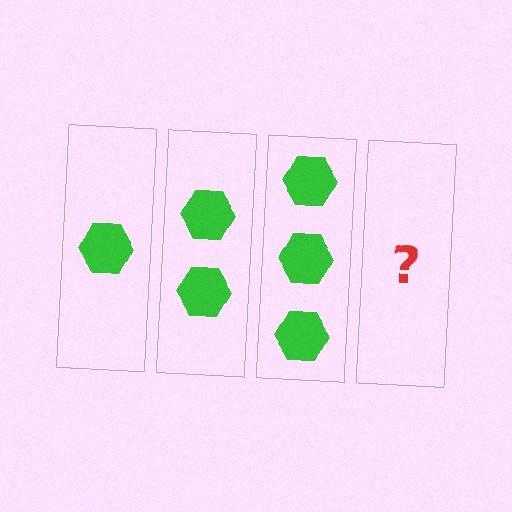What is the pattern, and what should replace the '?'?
The pattern is that each step adds one more hexagon. The '?' should be 4 hexagons.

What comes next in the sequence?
The next element should be 4 hexagons.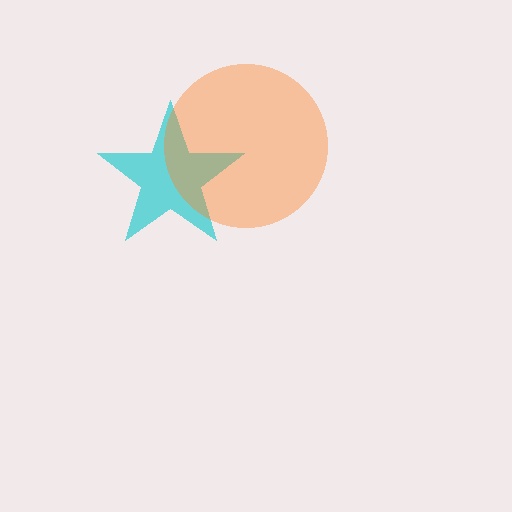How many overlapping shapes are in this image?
There are 2 overlapping shapes in the image.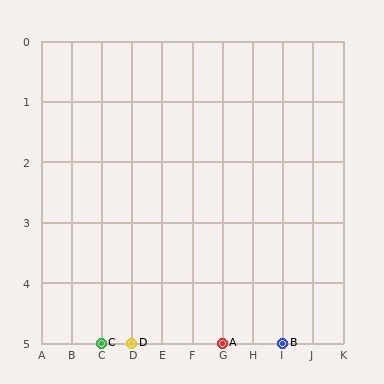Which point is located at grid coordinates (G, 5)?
Point A is at (G, 5).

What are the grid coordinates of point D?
Point D is at grid coordinates (D, 5).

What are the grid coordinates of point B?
Point B is at grid coordinates (I, 5).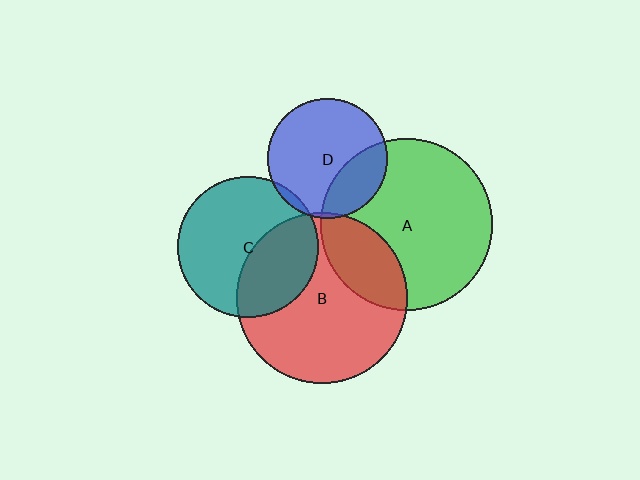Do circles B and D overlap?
Yes.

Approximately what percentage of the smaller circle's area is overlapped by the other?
Approximately 5%.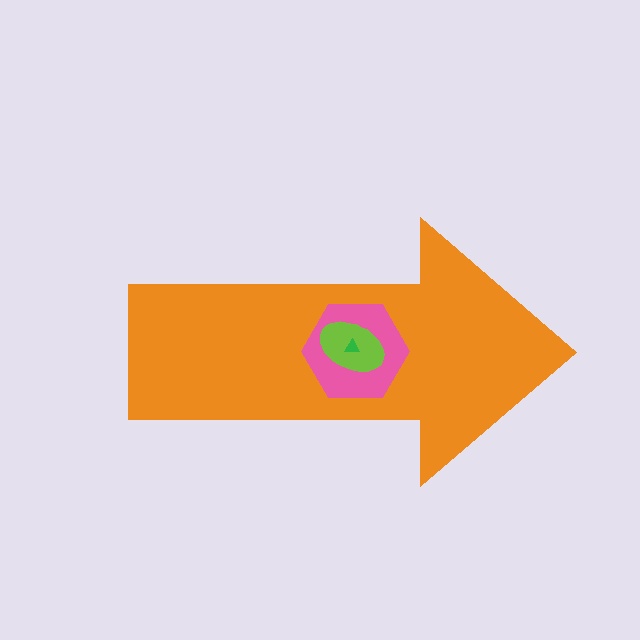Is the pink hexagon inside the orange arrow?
Yes.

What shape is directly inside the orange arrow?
The pink hexagon.